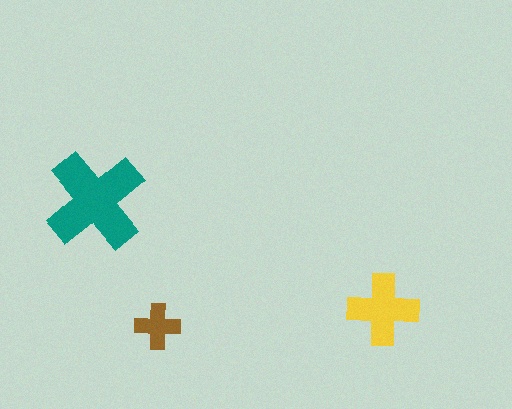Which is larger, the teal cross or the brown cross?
The teal one.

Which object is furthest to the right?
The yellow cross is rightmost.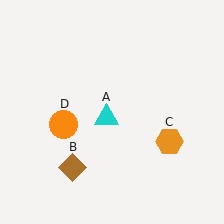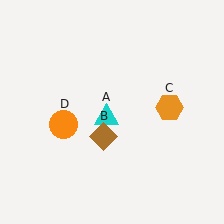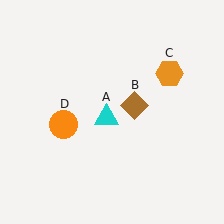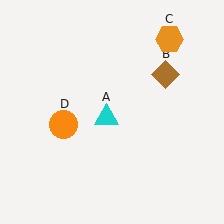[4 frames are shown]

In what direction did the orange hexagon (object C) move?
The orange hexagon (object C) moved up.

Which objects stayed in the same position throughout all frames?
Cyan triangle (object A) and orange circle (object D) remained stationary.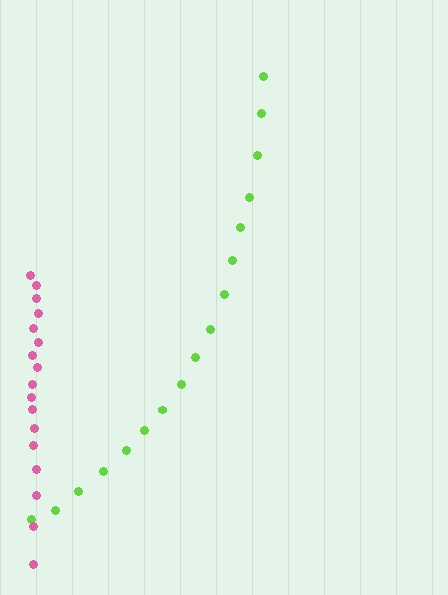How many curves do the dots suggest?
There are 2 distinct paths.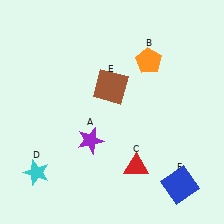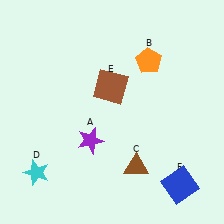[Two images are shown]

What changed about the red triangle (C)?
In Image 1, C is red. In Image 2, it changed to brown.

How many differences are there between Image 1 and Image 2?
There is 1 difference between the two images.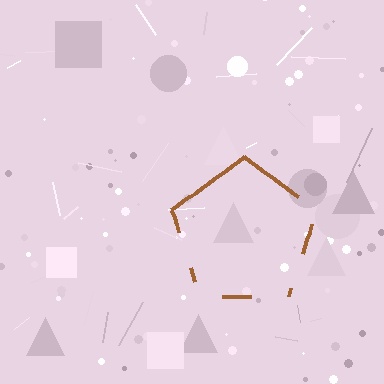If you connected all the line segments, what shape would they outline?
They would outline a pentagon.